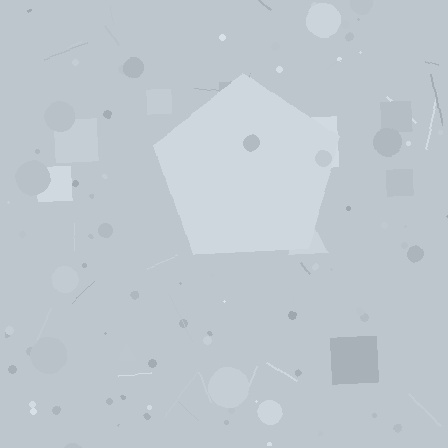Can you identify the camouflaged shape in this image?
The camouflaged shape is a pentagon.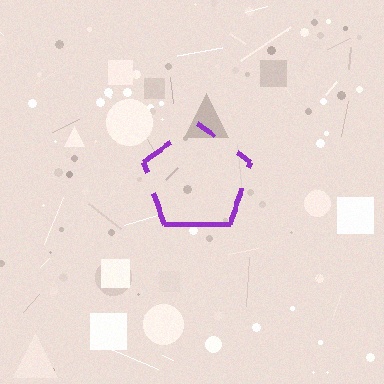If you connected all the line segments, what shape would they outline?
They would outline a pentagon.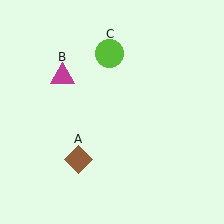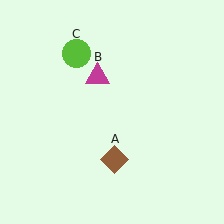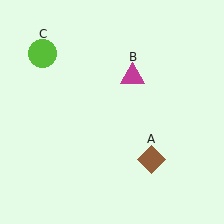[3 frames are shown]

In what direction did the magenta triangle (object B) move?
The magenta triangle (object B) moved right.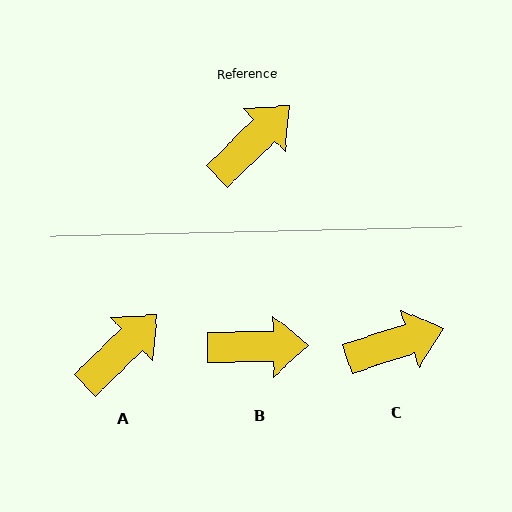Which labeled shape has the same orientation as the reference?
A.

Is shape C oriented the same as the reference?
No, it is off by about 27 degrees.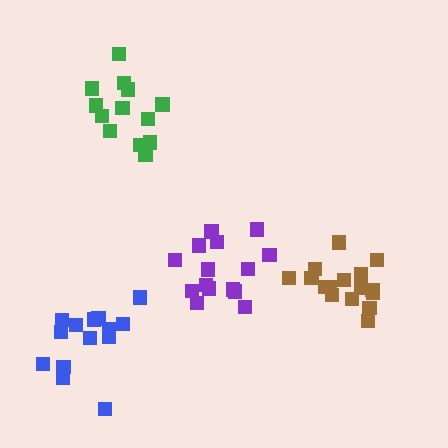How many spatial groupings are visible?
There are 4 spatial groupings.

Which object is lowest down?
The blue cluster is bottommost.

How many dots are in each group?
Group 1: 14 dots, Group 2: 16 dots, Group 3: 15 dots, Group 4: 13 dots (58 total).